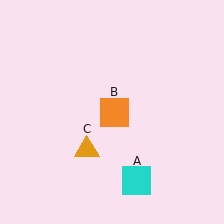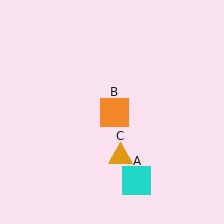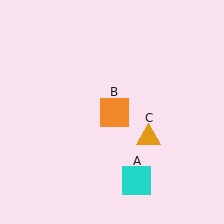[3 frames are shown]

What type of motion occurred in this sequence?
The orange triangle (object C) rotated counterclockwise around the center of the scene.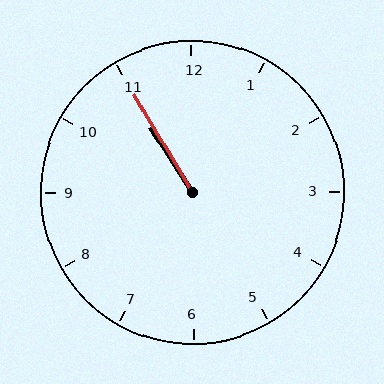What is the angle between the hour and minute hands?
Approximately 2 degrees.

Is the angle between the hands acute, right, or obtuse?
It is acute.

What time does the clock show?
10:55.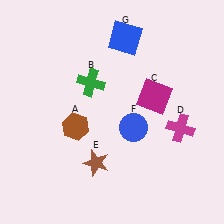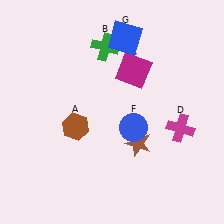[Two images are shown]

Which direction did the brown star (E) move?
The brown star (E) moved right.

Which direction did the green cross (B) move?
The green cross (B) moved up.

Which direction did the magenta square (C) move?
The magenta square (C) moved up.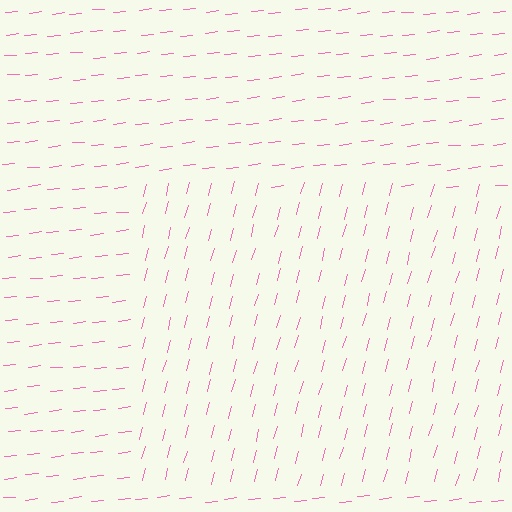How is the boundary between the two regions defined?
The boundary is defined purely by a change in line orientation (approximately 69 degrees difference). All lines are the same color and thickness.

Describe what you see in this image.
The image is filled with small pink line segments. A rectangle region in the image has lines oriented differently from the surrounding lines, creating a visible texture boundary.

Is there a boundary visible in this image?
Yes, there is a texture boundary formed by a change in line orientation.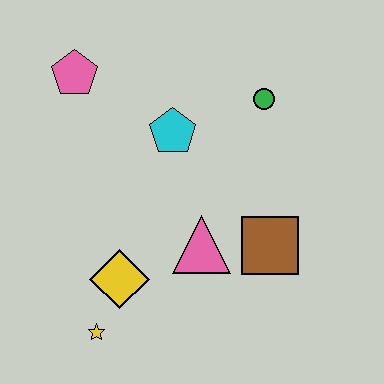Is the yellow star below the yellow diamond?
Yes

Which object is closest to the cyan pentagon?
The green circle is closest to the cyan pentagon.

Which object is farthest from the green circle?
The yellow star is farthest from the green circle.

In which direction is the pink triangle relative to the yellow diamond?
The pink triangle is to the right of the yellow diamond.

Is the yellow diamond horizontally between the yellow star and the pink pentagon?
No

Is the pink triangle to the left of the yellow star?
No